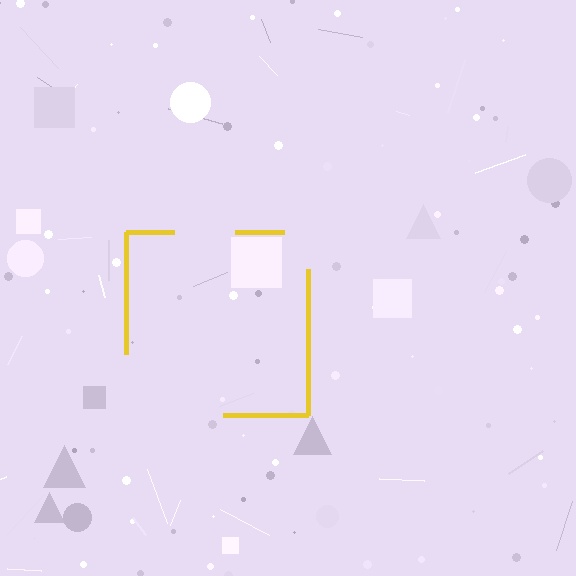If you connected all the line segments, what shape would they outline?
They would outline a square.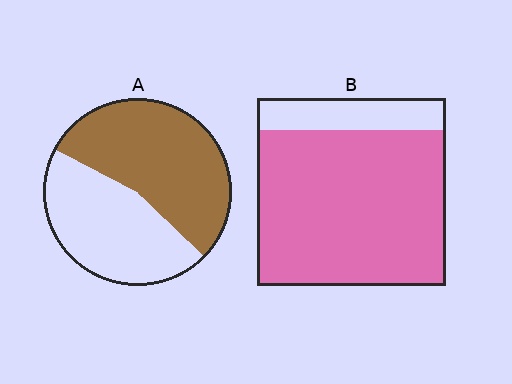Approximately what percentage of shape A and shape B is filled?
A is approximately 55% and B is approximately 85%.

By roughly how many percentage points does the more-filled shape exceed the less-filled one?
By roughly 30 percentage points (B over A).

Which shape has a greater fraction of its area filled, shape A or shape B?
Shape B.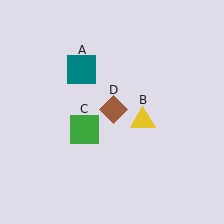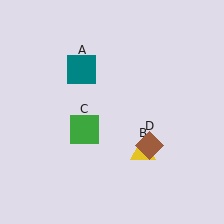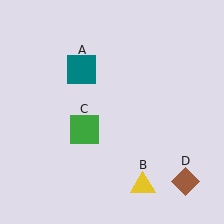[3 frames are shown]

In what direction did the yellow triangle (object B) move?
The yellow triangle (object B) moved down.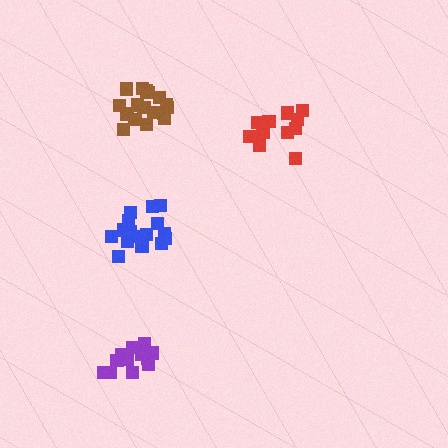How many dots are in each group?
Group 1: 11 dots, Group 2: 16 dots, Group 3: 13 dots, Group 4: 17 dots (57 total).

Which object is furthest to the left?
The purple cluster is leftmost.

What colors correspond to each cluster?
The clusters are colored: red, blue, purple, brown.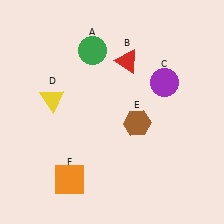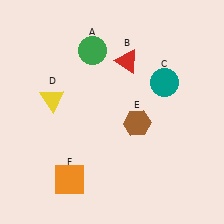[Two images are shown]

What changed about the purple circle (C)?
In Image 1, C is purple. In Image 2, it changed to teal.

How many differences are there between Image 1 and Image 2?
There is 1 difference between the two images.